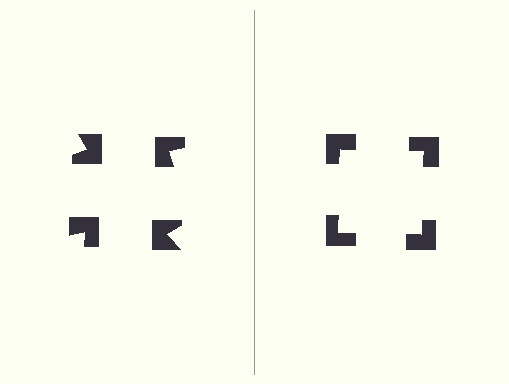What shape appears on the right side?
An illusory square.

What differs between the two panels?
The notched squares are positioned identically on both sides; only the wedge orientations differ. On the right they align to a square; on the left they are misaligned.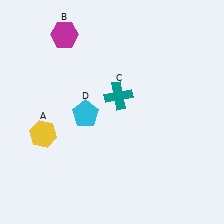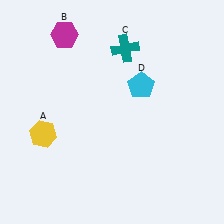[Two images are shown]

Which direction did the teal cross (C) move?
The teal cross (C) moved up.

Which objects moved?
The objects that moved are: the teal cross (C), the cyan pentagon (D).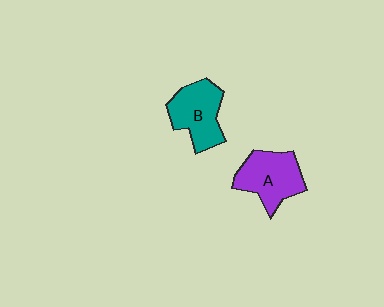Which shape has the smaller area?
Shape B (teal).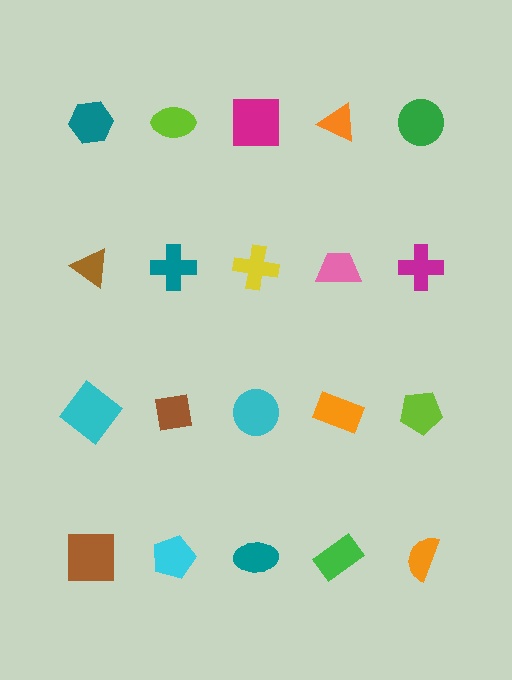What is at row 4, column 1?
A brown square.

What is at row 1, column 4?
An orange triangle.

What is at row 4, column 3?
A teal ellipse.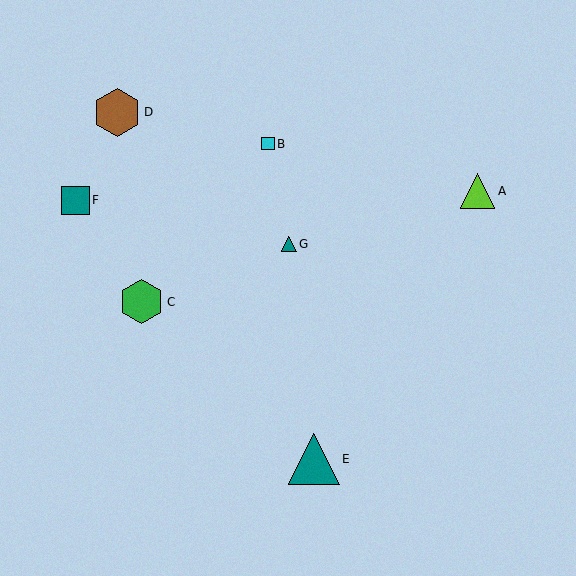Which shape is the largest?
The teal triangle (labeled E) is the largest.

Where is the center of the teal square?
The center of the teal square is at (75, 200).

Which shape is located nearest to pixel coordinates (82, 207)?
The teal square (labeled F) at (75, 200) is nearest to that location.